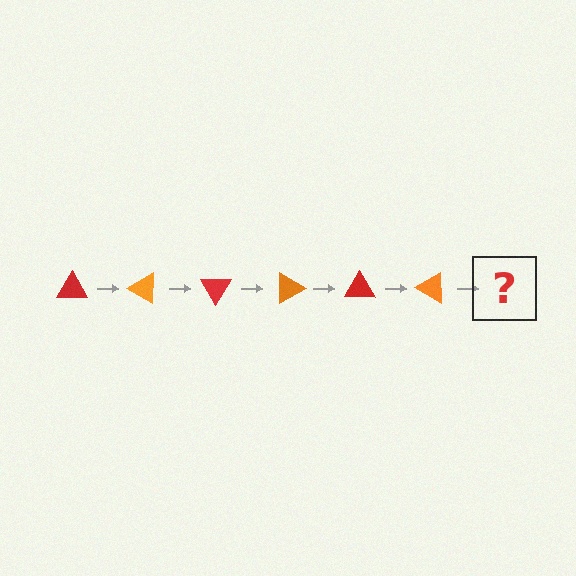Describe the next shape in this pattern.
It should be a red triangle, rotated 180 degrees from the start.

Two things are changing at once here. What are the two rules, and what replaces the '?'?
The two rules are that it rotates 30 degrees each step and the color cycles through red and orange. The '?' should be a red triangle, rotated 180 degrees from the start.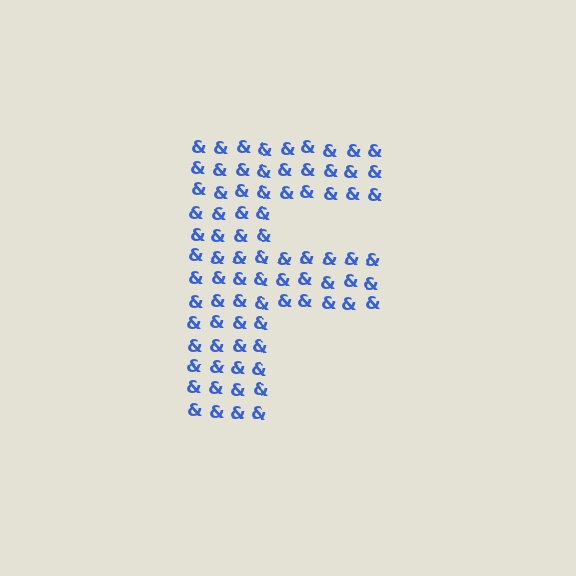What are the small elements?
The small elements are ampersands.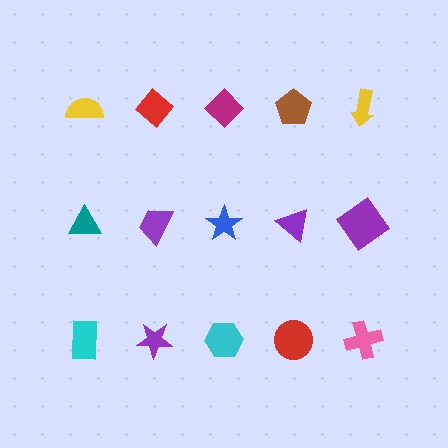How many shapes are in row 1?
5 shapes.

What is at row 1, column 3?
A magenta diamond.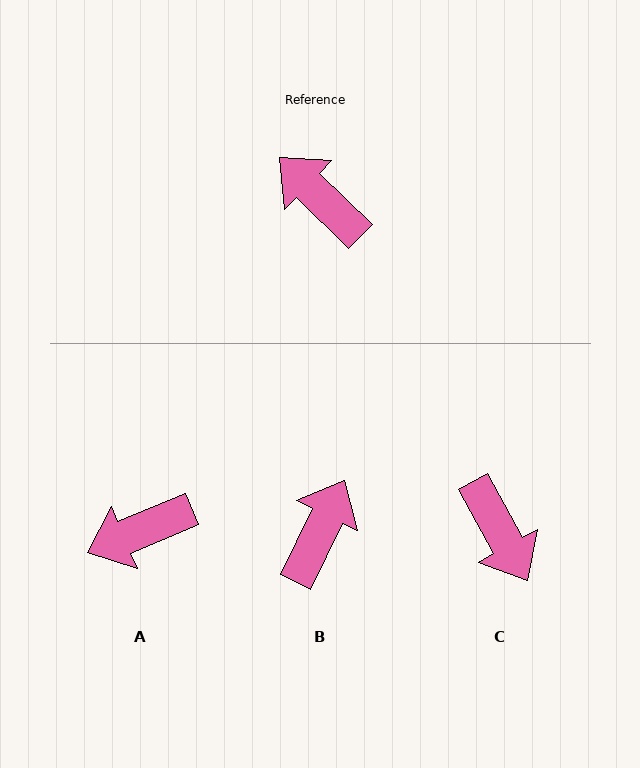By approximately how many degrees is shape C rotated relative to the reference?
Approximately 163 degrees counter-clockwise.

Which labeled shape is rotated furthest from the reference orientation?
C, about 163 degrees away.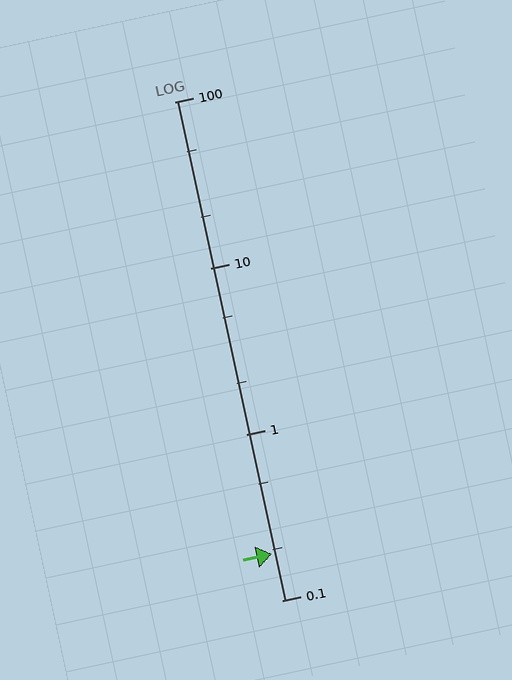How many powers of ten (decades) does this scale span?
The scale spans 3 decades, from 0.1 to 100.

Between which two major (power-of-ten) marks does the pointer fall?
The pointer is between 0.1 and 1.